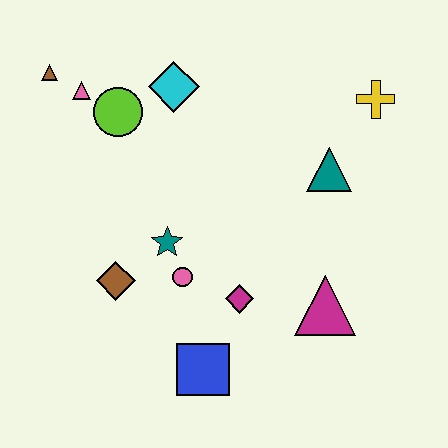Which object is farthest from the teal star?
The yellow cross is farthest from the teal star.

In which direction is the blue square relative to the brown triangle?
The blue square is below the brown triangle.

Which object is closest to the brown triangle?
The pink triangle is closest to the brown triangle.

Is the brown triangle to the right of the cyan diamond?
No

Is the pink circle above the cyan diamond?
No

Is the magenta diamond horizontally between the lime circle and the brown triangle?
No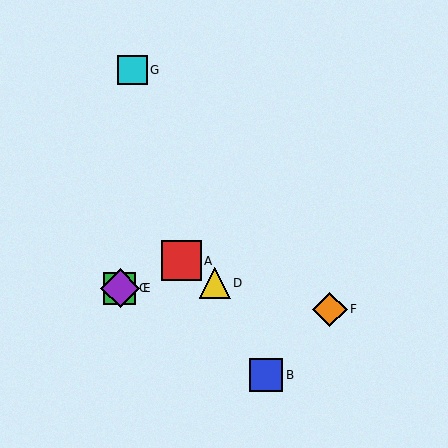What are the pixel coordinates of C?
Object C is at (119, 288).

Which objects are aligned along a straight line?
Objects A, C, E are aligned along a straight line.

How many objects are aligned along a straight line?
3 objects (A, C, E) are aligned along a straight line.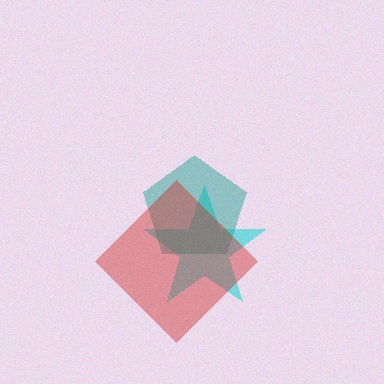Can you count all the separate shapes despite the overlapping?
Yes, there are 3 separate shapes.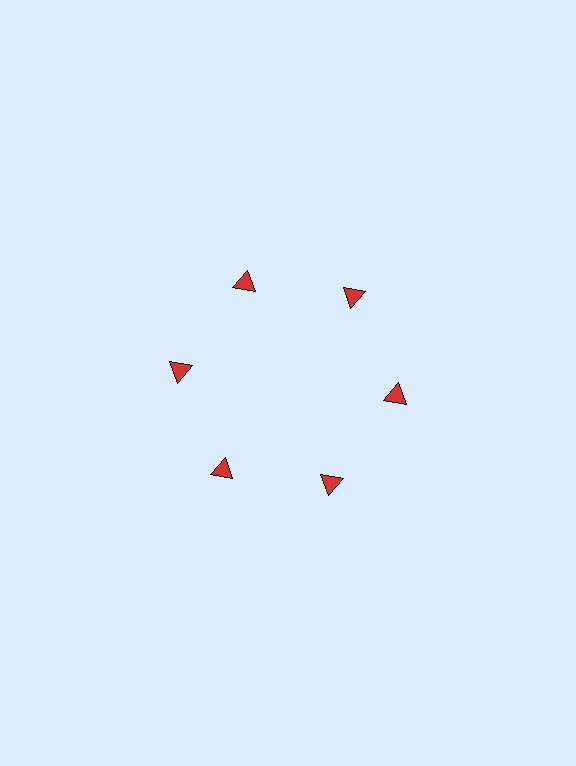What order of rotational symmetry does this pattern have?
This pattern has 6-fold rotational symmetry.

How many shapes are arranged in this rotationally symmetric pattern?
There are 6 shapes, arranged in 6 groups of 1.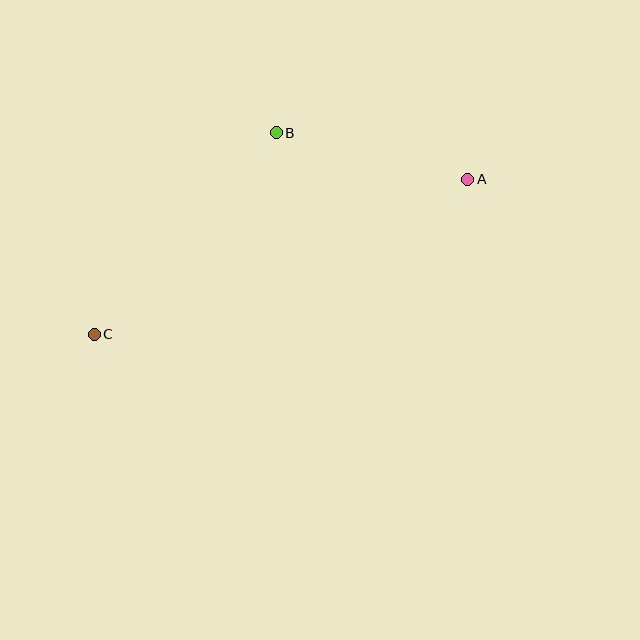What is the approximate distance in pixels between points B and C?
The distance between B and C is approximately 272 pixels.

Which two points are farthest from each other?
Points A and C are farthest from each other.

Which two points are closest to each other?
Points A and B are closest to each other.